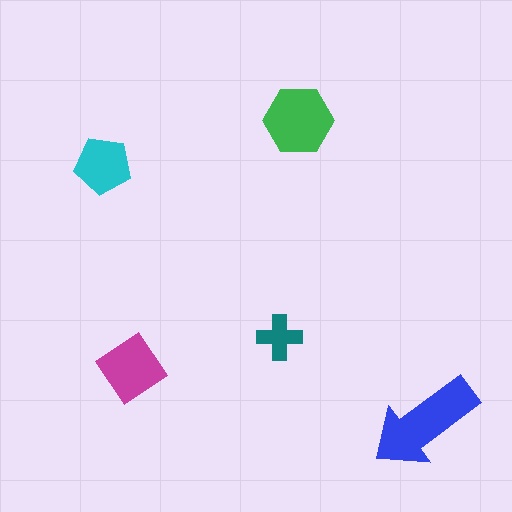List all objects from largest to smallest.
The blue arrow, the green hexagon, the magenta diamond, the cyan pentagon, the teal cross.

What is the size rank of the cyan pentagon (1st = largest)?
4th.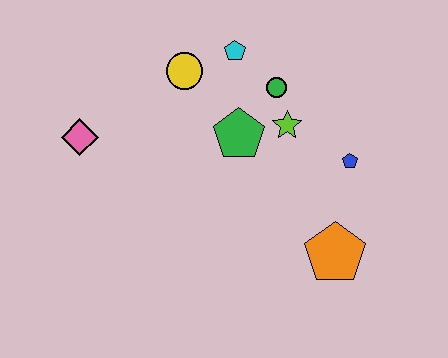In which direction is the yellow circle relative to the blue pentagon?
The yellow circle is to the left of the blue pentagon.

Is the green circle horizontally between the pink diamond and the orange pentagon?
Yes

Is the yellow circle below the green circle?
No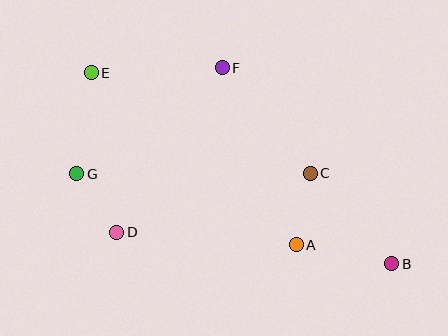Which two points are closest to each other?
Points D and G are closest to each other.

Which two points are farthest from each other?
Points B and E are farthest from each other.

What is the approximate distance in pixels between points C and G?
The distance between C and G is approximately 233 pixels.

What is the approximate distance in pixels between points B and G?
The distance between B and G is approximately 327 pixels.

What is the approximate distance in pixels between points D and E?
The distance between D and E is approximately 161 pixels.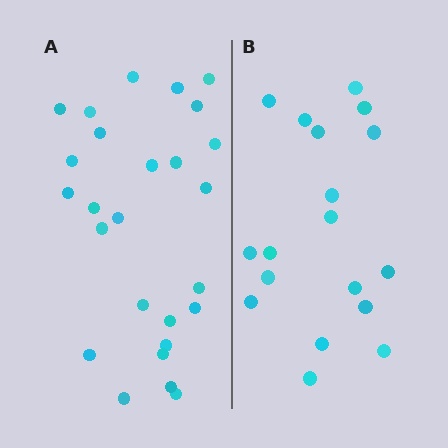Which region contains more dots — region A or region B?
Region A (the left region) has more dots.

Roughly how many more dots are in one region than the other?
Region A has roughly 8 or so more dots than region B.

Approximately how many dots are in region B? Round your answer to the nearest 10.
About 20 dots. (The exact count is 18, which rounds to 20.)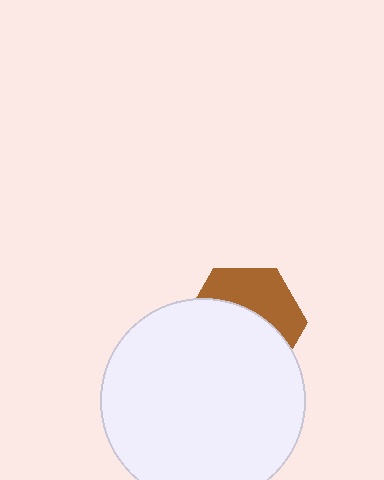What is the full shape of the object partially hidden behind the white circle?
The partially hidden object is a brown hexagon.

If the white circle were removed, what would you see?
You would see the complete brown hexagon.